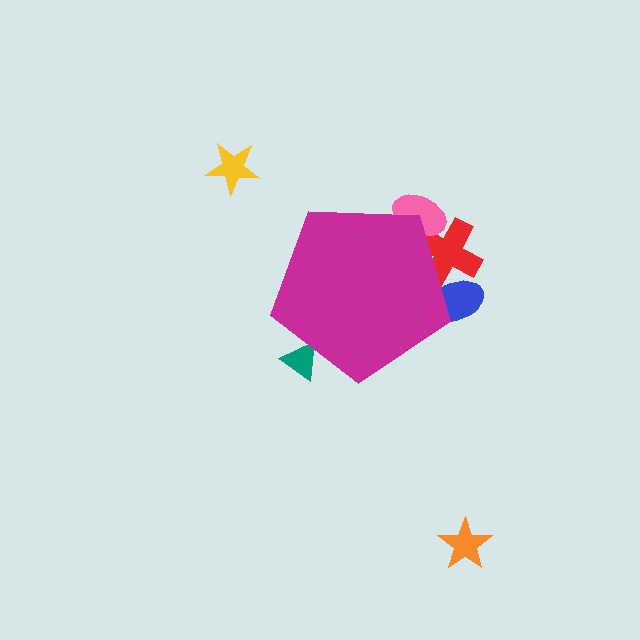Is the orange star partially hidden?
No, the orange star is fully visible.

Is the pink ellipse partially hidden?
Yes, the pink ellipse is partially hidden behind the magenta pentagon.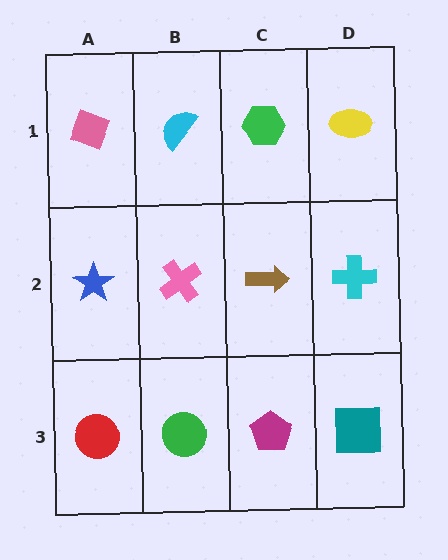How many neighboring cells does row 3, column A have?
2.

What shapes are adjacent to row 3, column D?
A cyan cross (row 2, column D), a magenta pentagon (row 3, column C).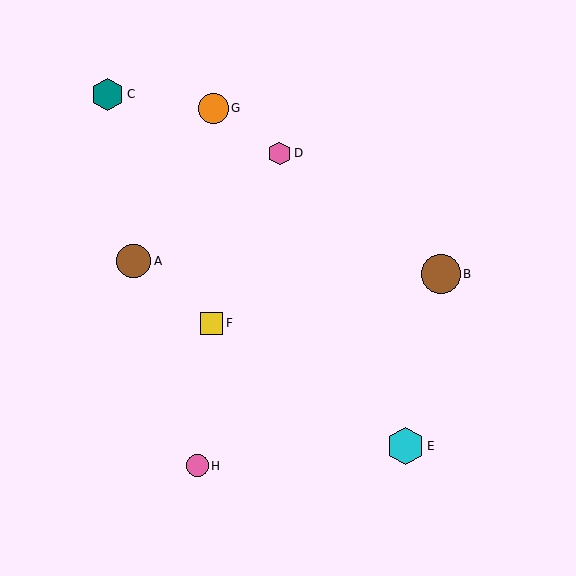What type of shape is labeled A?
Shape A is a brown circle.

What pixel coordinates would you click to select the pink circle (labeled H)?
Click at (197, 466) to select the pink circle H.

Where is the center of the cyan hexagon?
The center of the cyan hexagon is at (406, 446).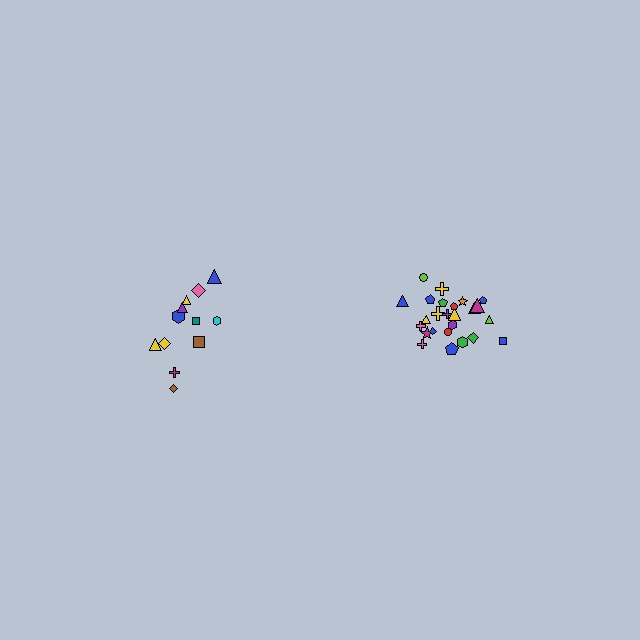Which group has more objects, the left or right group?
The right group.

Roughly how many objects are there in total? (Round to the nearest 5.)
Roughly 35 objects in total.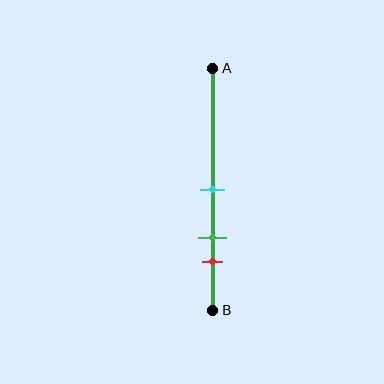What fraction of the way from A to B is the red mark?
The red mark is approximately 80% (0.8) of the way from A to B.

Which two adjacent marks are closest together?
The green and red marks are the closest adjacent pair.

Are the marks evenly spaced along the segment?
Yes, the marks are approximately evenly spaced.